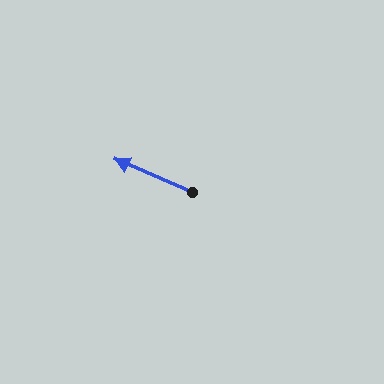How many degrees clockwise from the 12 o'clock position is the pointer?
Approximately 293 degrees.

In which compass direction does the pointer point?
Northwest.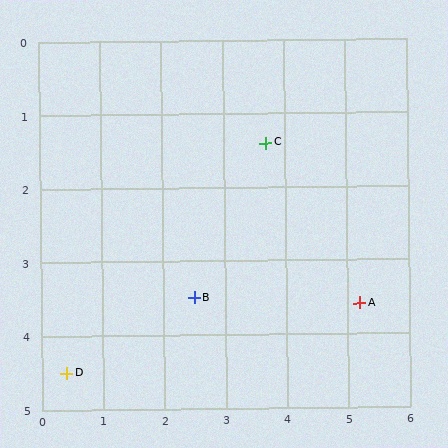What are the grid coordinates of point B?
Point B is at approximately (2.5, 3.5).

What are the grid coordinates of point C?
Point C is at approximately (3.7, 1.4).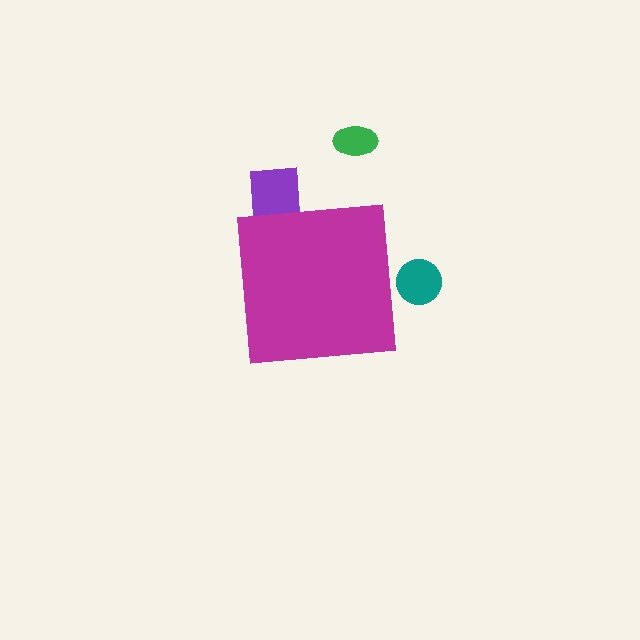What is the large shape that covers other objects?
A magenta square.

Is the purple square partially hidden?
Yes, the purple square is partially hidden behind the magenta square.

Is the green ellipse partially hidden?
No, the green ellipse is fully visible.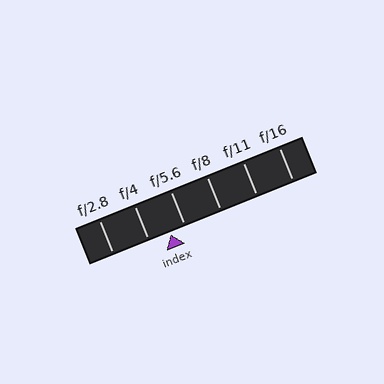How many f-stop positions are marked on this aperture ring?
There are 6 f-stop positions marked.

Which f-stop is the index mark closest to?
The index mark is closest to f/5.6.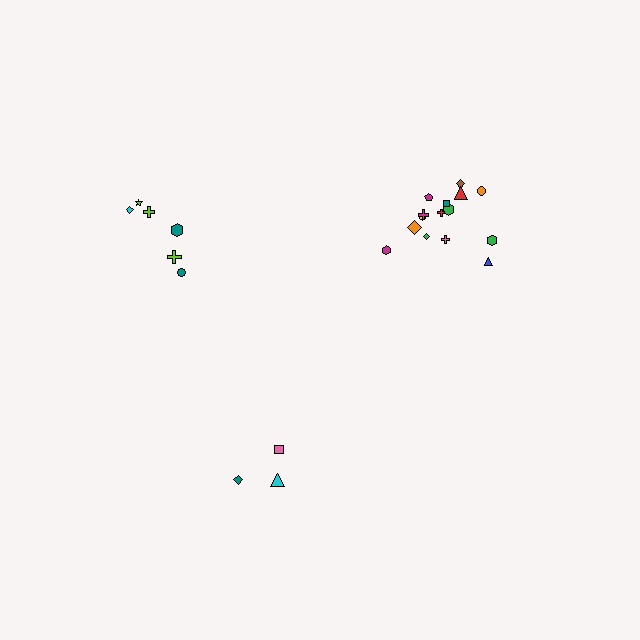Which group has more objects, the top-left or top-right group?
The top-right group.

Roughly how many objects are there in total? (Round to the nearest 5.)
Roughly 25 objects in total.